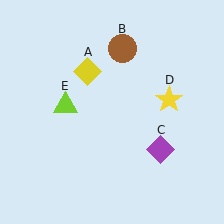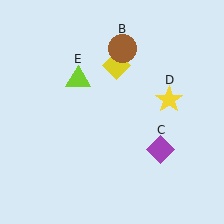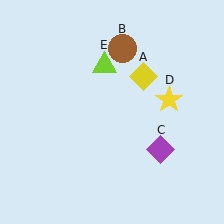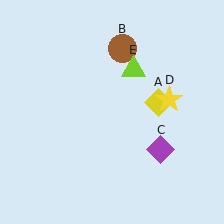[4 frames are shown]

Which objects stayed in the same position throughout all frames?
Brown circle (object B) and purple diamond (object C) and yellow star (object D) remained stationary.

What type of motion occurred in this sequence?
The yellow diamond (object A), lime triangle (object E) rotated clockwise around the center of the scene.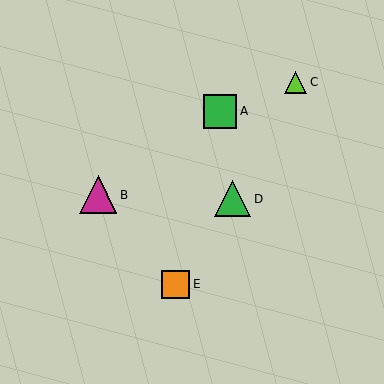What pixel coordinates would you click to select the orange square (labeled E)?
Click at (176, 284) to select the orange square E.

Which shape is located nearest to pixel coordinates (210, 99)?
The green square (labeled A) at (220, 111) is nearest to that location.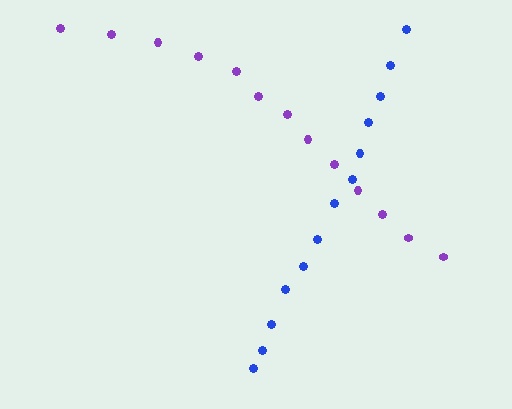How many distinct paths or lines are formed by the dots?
There are 2 distinct paths.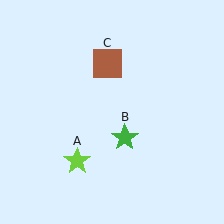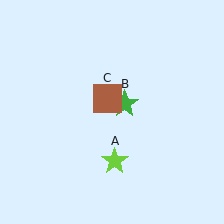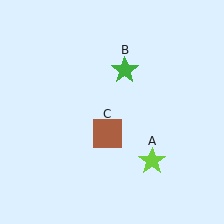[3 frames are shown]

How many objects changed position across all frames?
3 objects changed position: lime star (object A), green star (object B), brown square (object C).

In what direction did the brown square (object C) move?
The brown square (object C) moved down.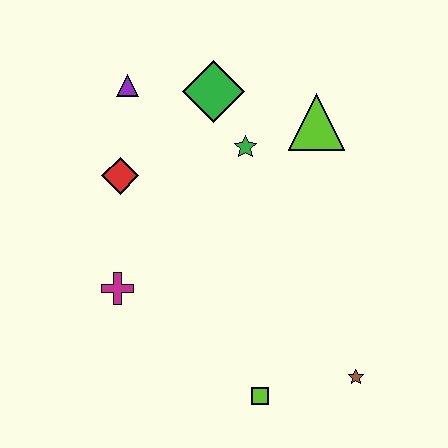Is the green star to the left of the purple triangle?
No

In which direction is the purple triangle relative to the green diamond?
The purple triangle is to the left of the green diamond.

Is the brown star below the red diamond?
Yes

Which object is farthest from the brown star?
The purple triangle is farthest from the brown star.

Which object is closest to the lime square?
The brown star is closest to the lime square.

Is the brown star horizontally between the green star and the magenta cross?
No